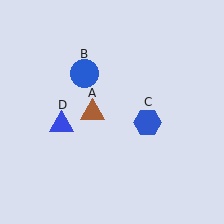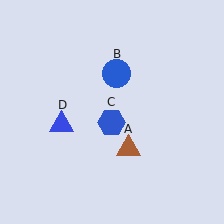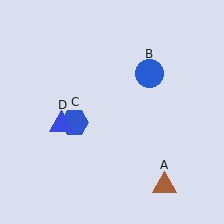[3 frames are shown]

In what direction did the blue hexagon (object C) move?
The blue hexagon (object C) moved left.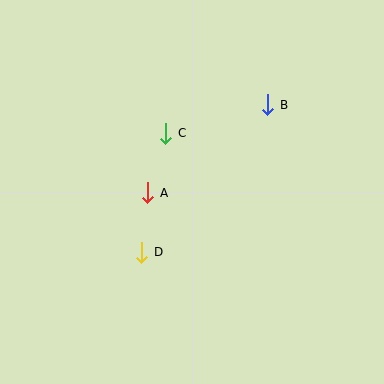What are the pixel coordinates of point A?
Point A is at (148, 193).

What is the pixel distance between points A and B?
The distance between A and B is 149 pixels.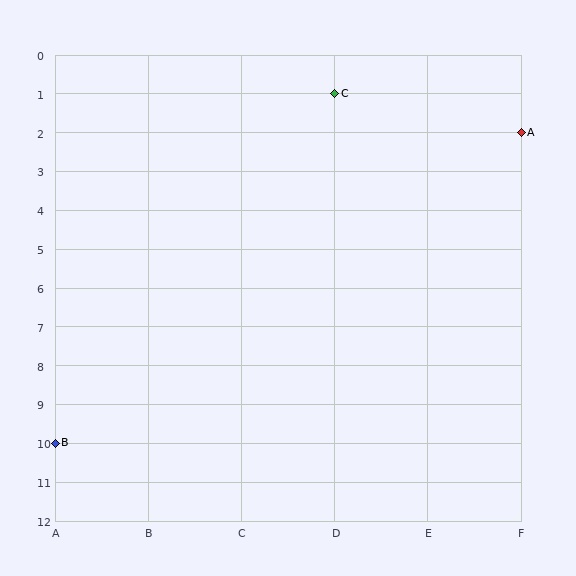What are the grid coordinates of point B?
Point B is at grid coordinates (A, 10).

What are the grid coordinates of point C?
Point C is at grid coordinates (D, 1).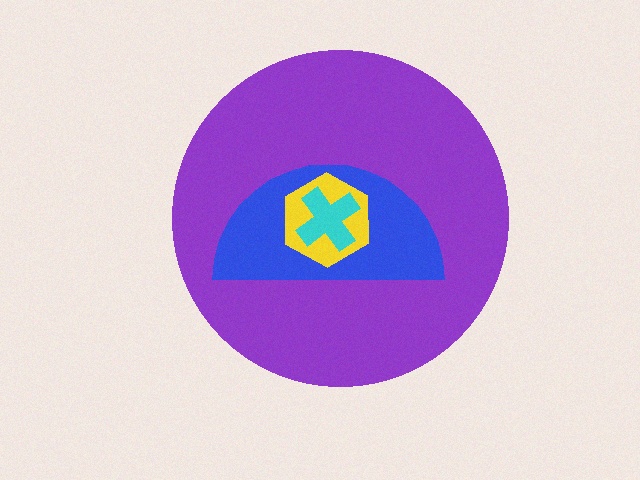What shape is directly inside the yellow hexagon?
The cyan cross.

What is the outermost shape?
The purple circle.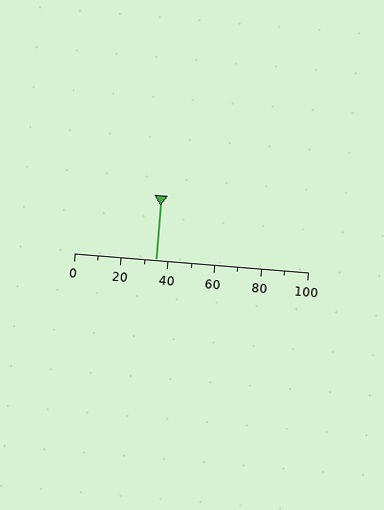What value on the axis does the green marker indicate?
The marker indicates approximately 35.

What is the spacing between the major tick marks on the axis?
The major ticks are spaced 20 apart.